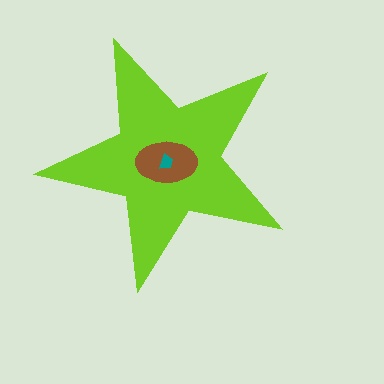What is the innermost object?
The teal trapezoid.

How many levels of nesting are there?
3.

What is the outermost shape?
The lime star.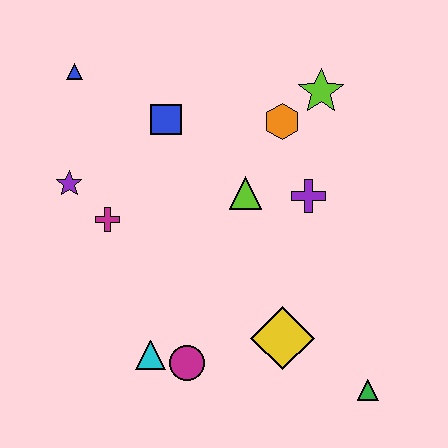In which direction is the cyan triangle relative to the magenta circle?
The cyan triangle is to the left of the magenta circle.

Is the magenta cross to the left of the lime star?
Yes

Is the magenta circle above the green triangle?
Yes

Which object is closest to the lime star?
The orange hexagon is closest to the lime star.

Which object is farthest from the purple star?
The green triangle is farthest from the purple star.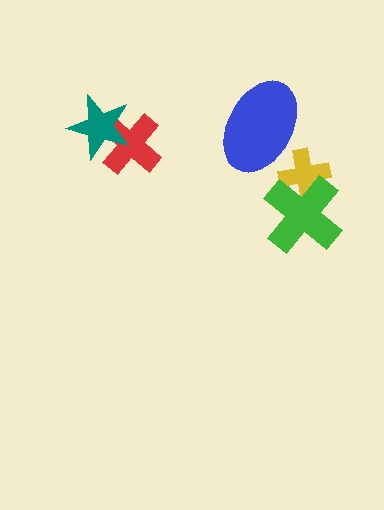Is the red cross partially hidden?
Yes, it is partially covered by another shape.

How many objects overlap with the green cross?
1 object overlaps with the green cross.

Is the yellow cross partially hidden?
Yes, it is partially covered by another shape.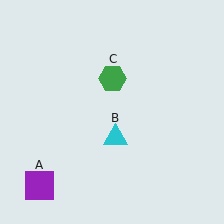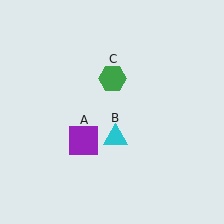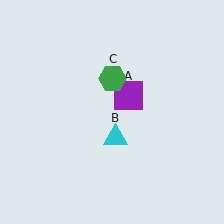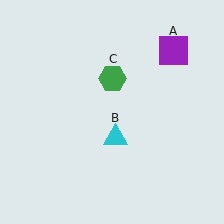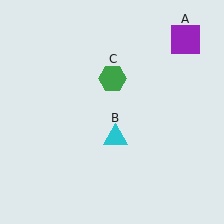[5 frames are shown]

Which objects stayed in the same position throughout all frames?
Cyan triangle (object B) and green hexagon (object C) remained stationary.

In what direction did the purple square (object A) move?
The purple square (object A) moved up and to the right.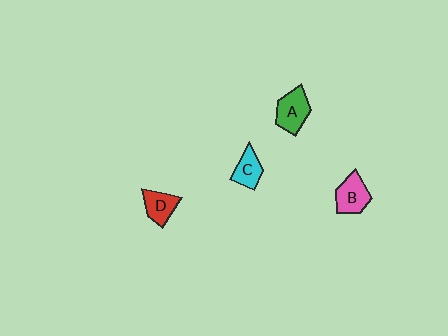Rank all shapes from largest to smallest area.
From largest to smallest: A (green), B (pink), D (red), C (cyan).